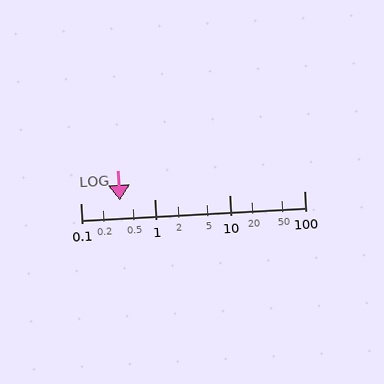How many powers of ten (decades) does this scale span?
The scale spans 3 decades, from 0.1 to 100.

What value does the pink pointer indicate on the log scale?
The pointer indicates approximately 0.34.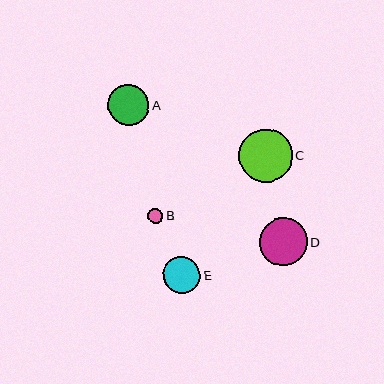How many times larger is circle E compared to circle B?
Circle E is approximately 2.4 times the size of circle B.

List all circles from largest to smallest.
From largest to smallest: C, D, A, E, B.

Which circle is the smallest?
Circle B is the smallest with a size of approximately 15 pixels.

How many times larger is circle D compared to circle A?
Circle D is approximately 1.2 times the size of circle A.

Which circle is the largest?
Circle C is the largest with a size of approximately 54 pixels.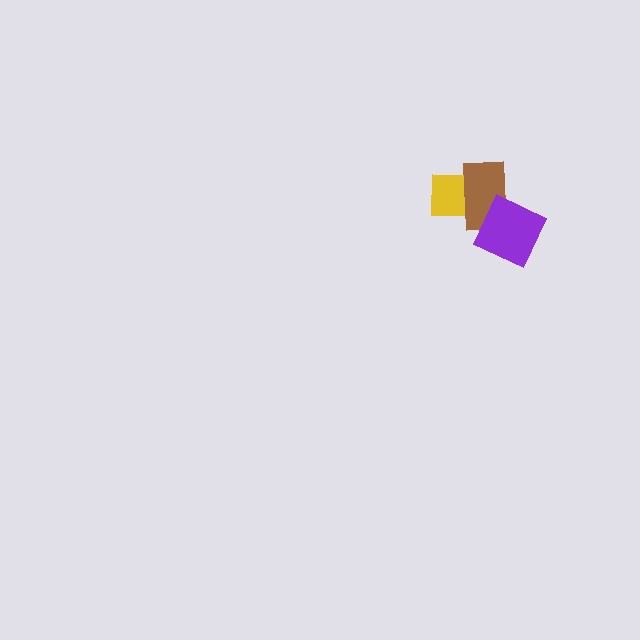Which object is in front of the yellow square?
The brown rectangle is in front of the yellow square.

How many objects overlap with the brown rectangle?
2 objects overlap with the brown rectangle.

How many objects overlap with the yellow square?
1 object overlaps with the yellow square.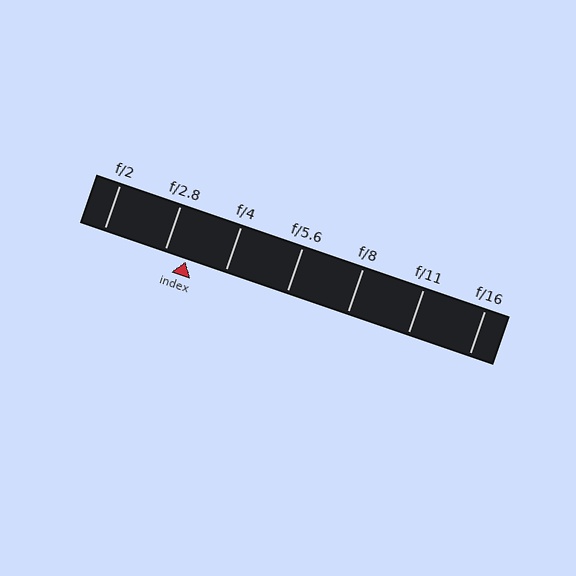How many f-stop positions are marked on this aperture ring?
There are 7 f-stop positions marked.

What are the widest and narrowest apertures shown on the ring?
The widest aperture shown is f/2 and the narrowest is f/16.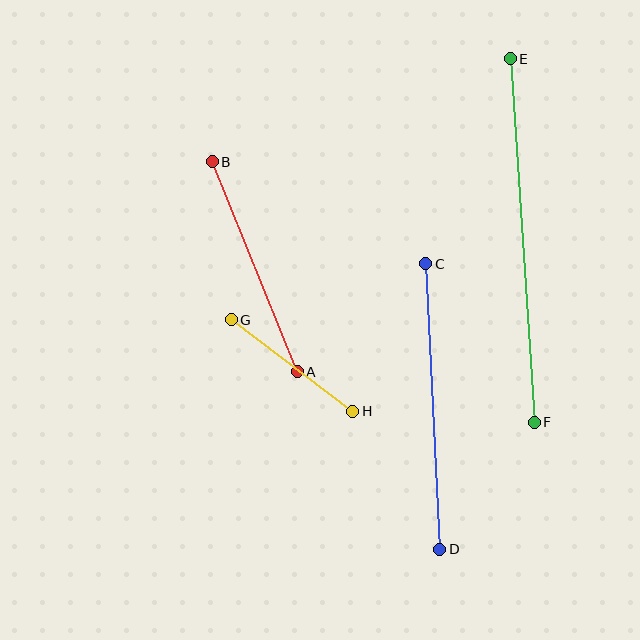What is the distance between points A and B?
The distance is approximately 226 pixels.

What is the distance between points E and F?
The distance is approximately 364 pixels.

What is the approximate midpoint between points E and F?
The midpoint is at approximately (522, 240) pixels.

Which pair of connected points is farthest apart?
Points E and F are farthest apart.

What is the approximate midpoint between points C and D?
The midpoint is at approximately (433, 407) pixels.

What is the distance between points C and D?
The distance is approximately 286 pixels.